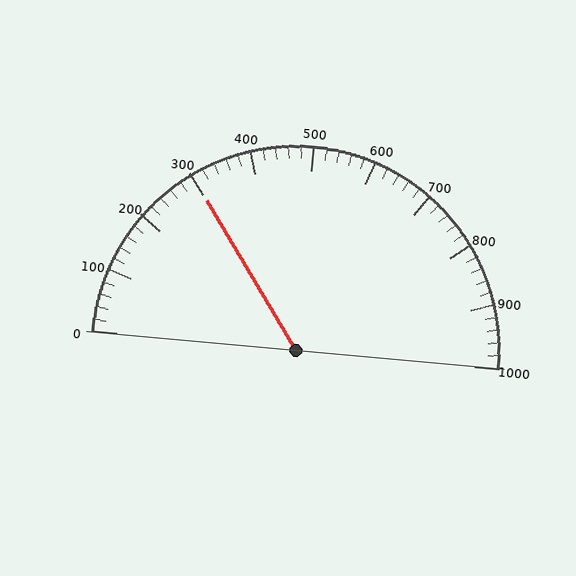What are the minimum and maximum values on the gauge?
The gauge ranges from 0 to 1000.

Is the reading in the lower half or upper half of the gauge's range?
The reading is in the lower half of the range (0 to 1000).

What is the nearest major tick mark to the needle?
The nearest major tick mark is 300.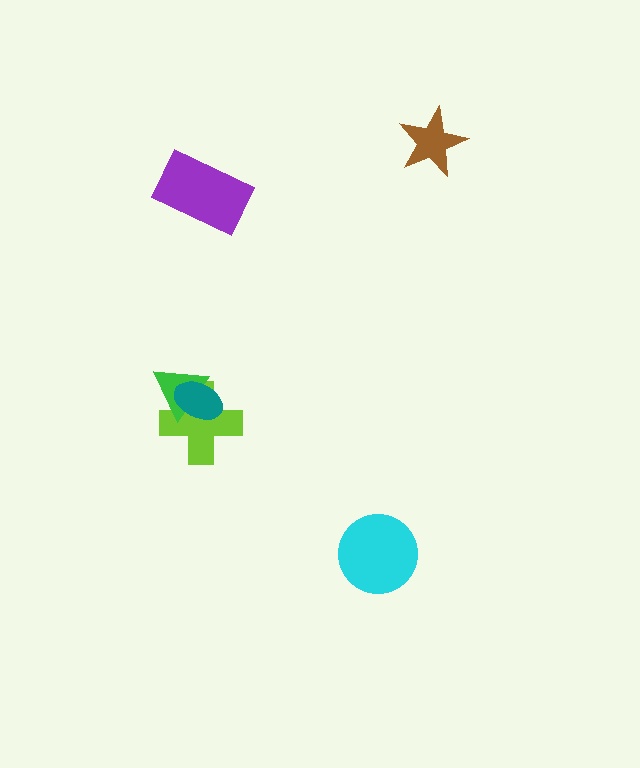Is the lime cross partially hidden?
Yes, it is partially covered by another shape.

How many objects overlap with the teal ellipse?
2 objects overlap with the teal ellipse.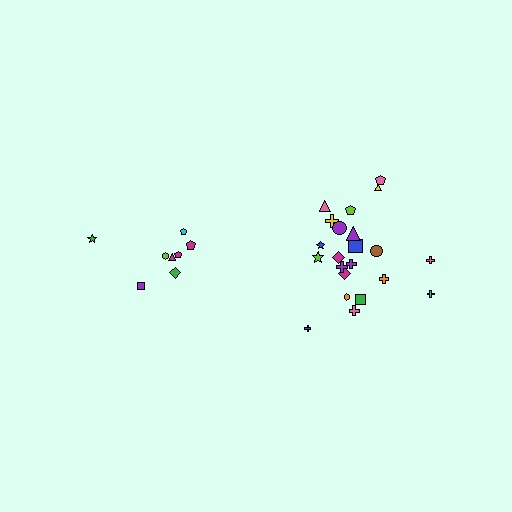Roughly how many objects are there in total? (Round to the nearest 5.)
Roughly 30 objects in total.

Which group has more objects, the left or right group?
The right group.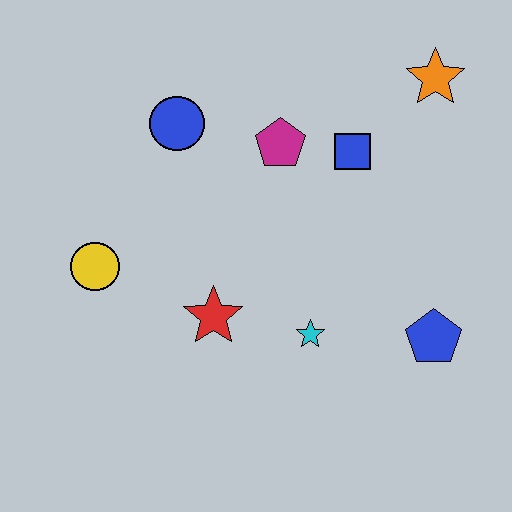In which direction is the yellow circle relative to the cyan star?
The yellow circle is to the left of the cyan star.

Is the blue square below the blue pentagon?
No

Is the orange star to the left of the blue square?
No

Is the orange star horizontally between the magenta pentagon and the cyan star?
No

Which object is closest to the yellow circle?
The red star is closest to the yellow circle.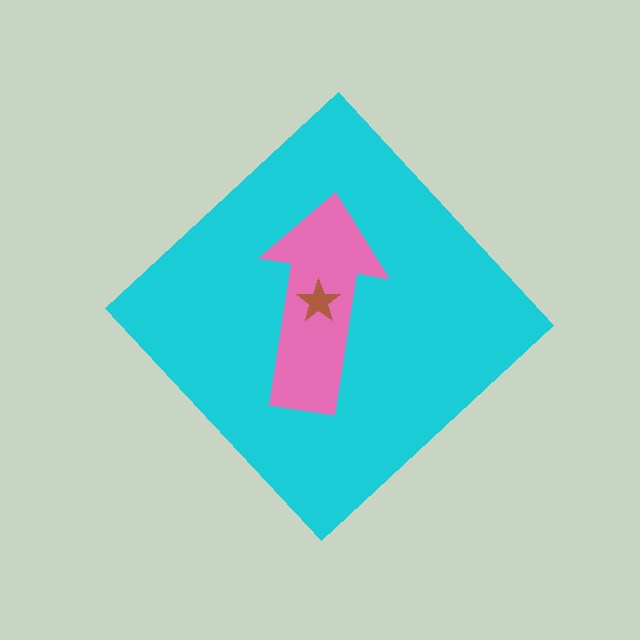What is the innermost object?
The brown star.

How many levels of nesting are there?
3.